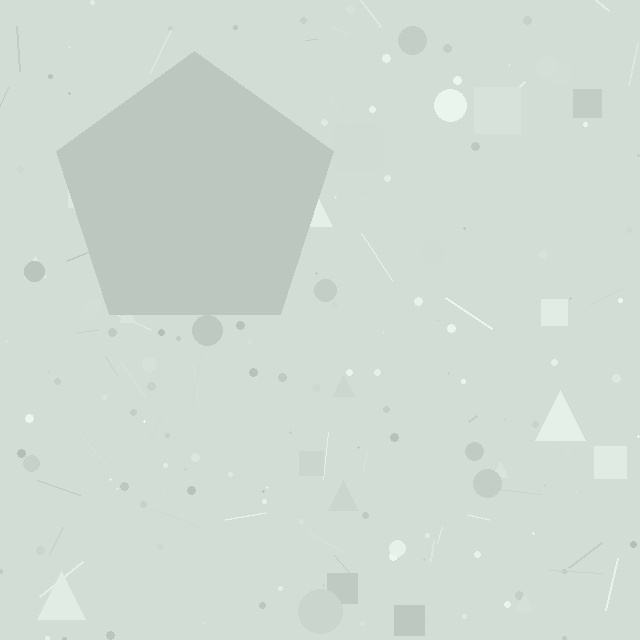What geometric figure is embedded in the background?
A pentagon is embedded in the background.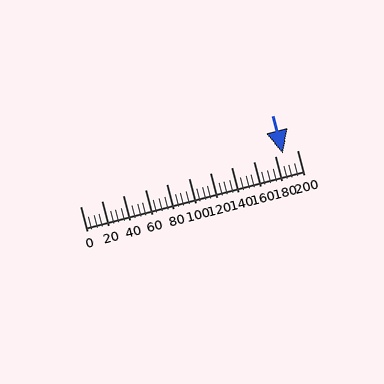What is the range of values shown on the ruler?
The ruler shows values from 0 to 200.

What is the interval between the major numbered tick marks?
The major tick marks are spaced 20 units apart.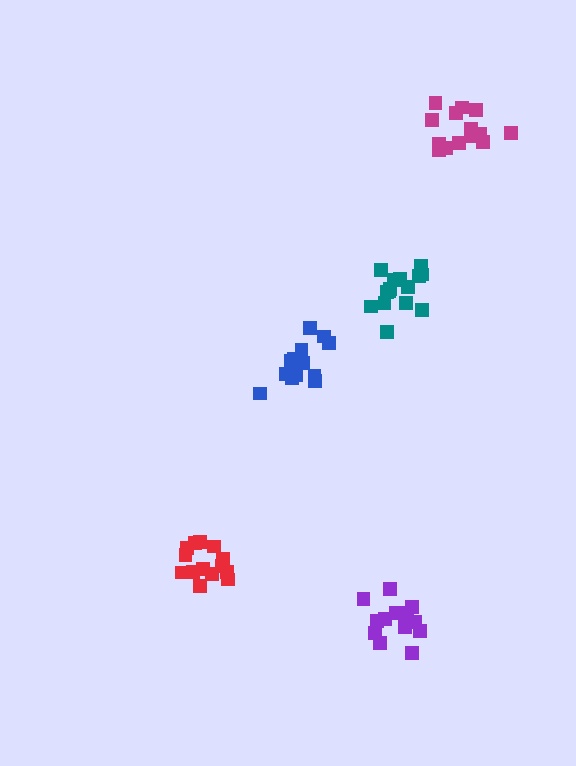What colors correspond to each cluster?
The clusters are colored: magenta, blue, teal, purple, red.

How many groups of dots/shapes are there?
There are 5 groups.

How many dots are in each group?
Group 1: 15 dots, Group 2: 13 dots, Group 3: 15 dots, Group 4: 13 dots, Group 5: 14 dots (70 total).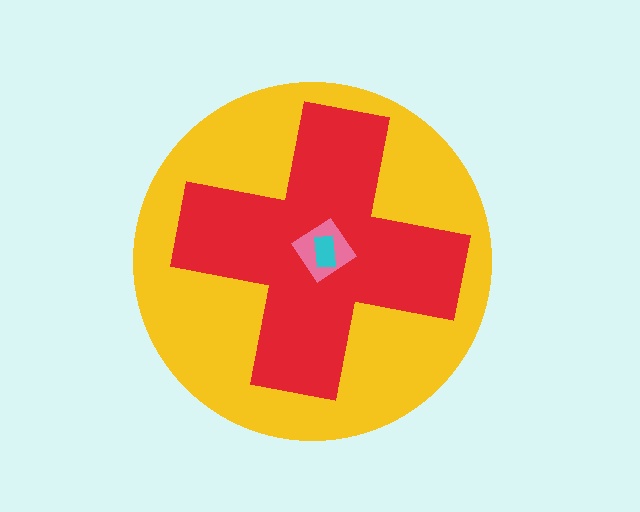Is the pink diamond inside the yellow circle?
Yes.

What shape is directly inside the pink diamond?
The cyan rectangle.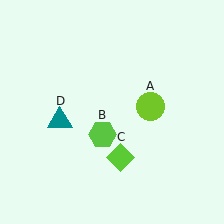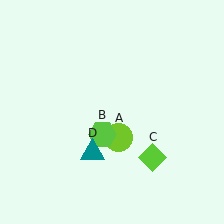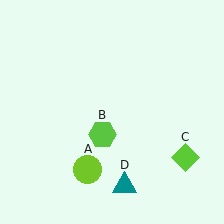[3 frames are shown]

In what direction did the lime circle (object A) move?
The lime circle (object A) moved down and to the left.